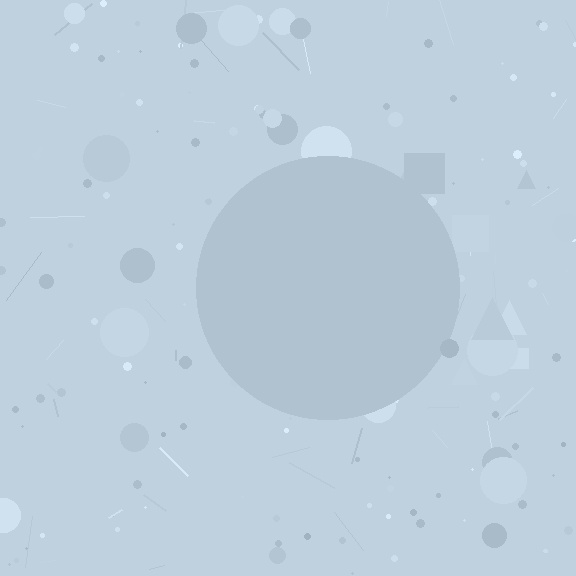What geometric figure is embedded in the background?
A circle is embedded in the background.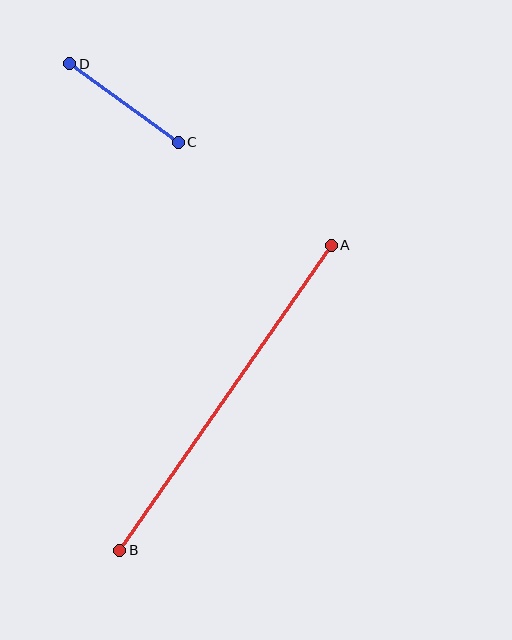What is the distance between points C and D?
The distance is approximately 134 pixels.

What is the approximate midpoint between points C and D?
The midpoint is at approximately (124, 103) pixels.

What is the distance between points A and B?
The distance is approximately 371 pixels.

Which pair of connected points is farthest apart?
Points A and B are farthest apart.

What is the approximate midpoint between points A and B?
The midpoint is at approximately (225, 398) pixels.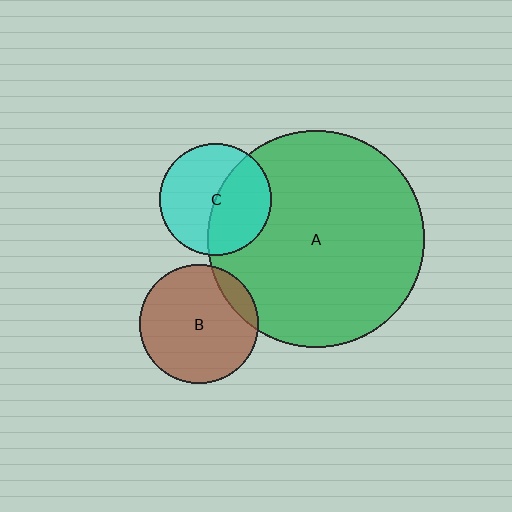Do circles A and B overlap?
Yes.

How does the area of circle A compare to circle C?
Approximately 3.7 times.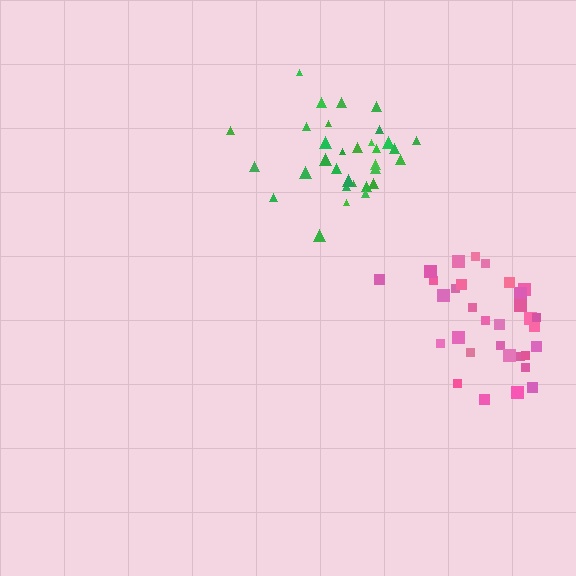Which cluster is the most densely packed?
Green.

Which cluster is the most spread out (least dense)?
Pink.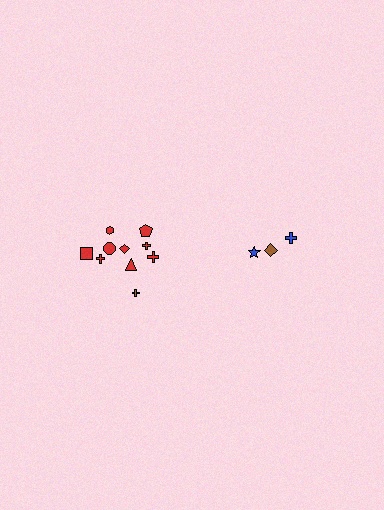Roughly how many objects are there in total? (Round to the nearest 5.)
Roughly 15 objects in total.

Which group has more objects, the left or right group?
The left group.